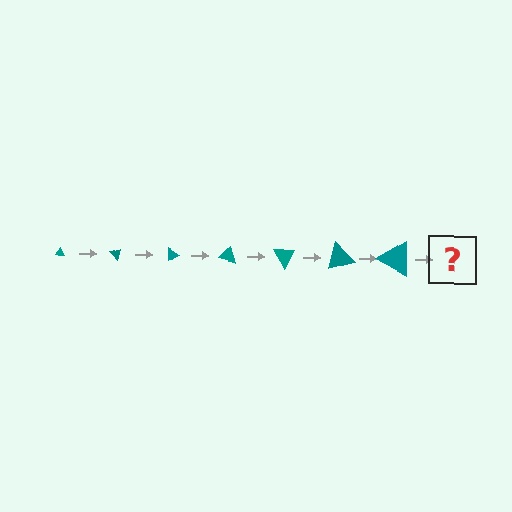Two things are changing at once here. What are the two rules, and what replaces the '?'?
The two rules are that the triangle grows larger each step and it rotates 45 degrees each step. The '?' should be a triangle, larger than the previous one and rotated 315 degrees from the start.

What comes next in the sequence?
The next element should be a triangle, larger than the previous one and rotated 315 degrees from the start.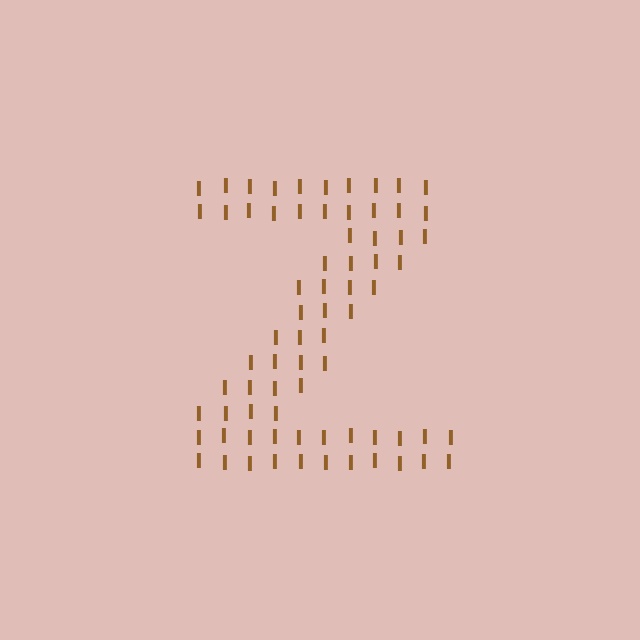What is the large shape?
The large shape is the letter Z.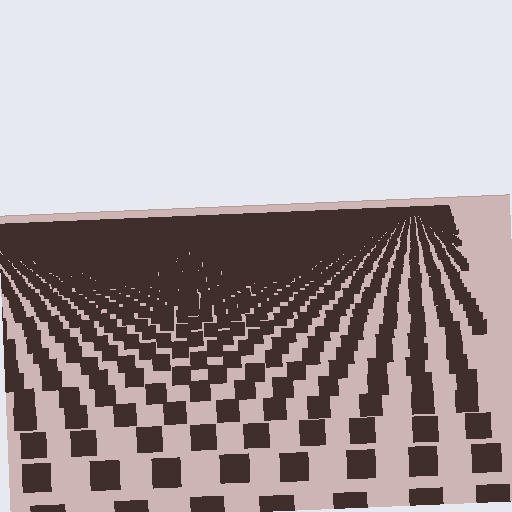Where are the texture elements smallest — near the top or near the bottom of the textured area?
Near the top.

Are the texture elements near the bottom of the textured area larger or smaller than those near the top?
Larger. Near the bottom, elements are closer to the viewer and appear at a bigger on-screen size.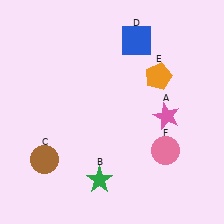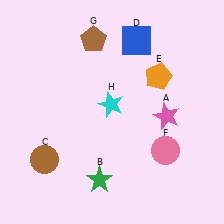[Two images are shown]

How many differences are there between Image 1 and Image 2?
There are 2 differences between the two images.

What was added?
A brown pentagon (G), a cyan star (H) were added in Image 2.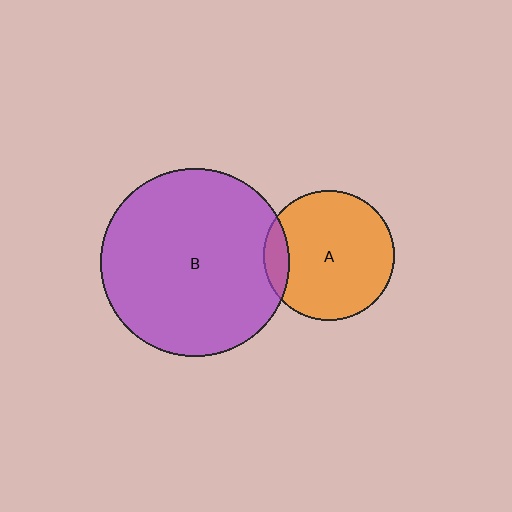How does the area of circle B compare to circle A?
Approximately 2.1 times.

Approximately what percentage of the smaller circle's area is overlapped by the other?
Approximately 10%.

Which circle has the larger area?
Circle B (purple).